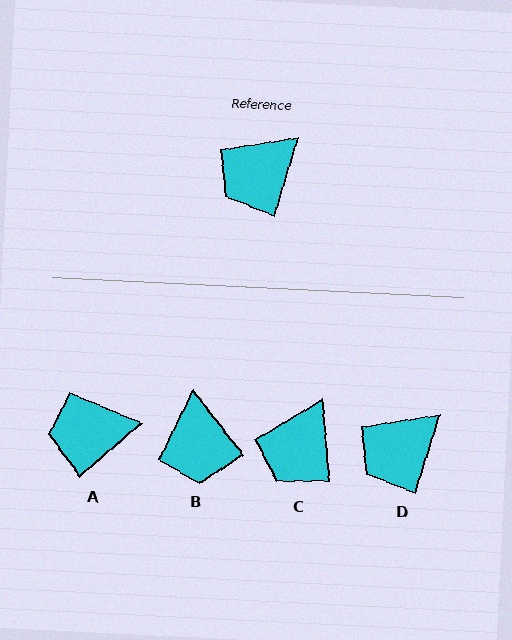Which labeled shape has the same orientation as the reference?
D.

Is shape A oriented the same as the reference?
No, it is off by about 32 degrees.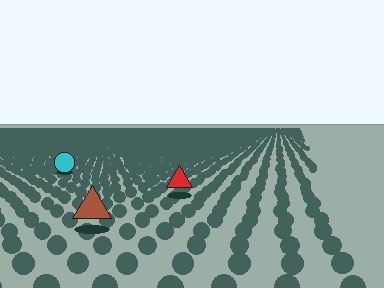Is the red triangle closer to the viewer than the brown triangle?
No. The brown triangle is closer — you can tell from the texture gradient: the ground texture is coarser near it.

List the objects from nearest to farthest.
From nearest to farthest: the brown triangle, the red triangle, the cyan circle.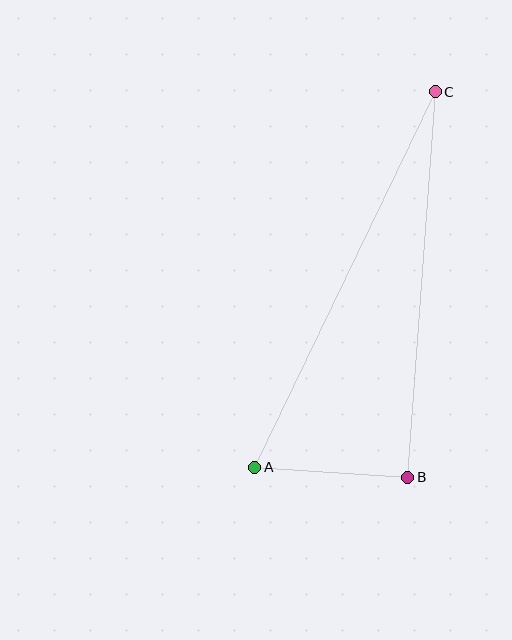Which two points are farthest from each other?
Points A and C are farthest from each other.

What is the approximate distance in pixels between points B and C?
The distance between B and C is approximately 387 pixels.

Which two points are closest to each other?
Points A and B are closest to each other.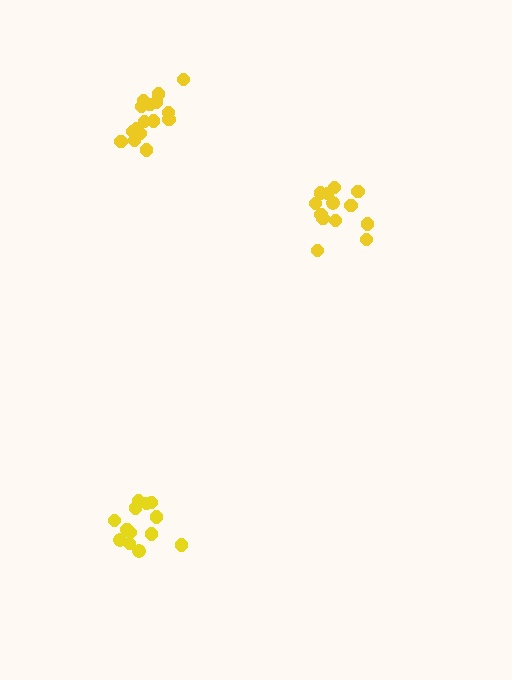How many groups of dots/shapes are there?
There are 3 groups.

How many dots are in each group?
Group 1: 13 dots, Group 2: 16 dots, Group 3: 13 dots (42 total).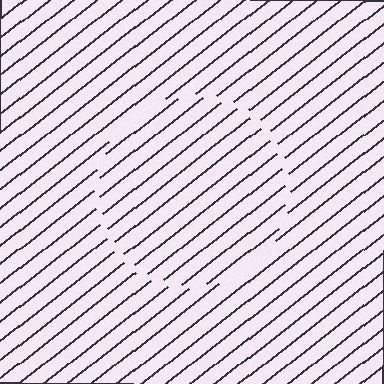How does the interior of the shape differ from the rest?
The interior of the shape contains the same grating, shifted by half a period — the contour is defined by the phase discontinuity where line-ends from the inner and outer gratings abut.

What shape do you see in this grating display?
An illusory circle. The interior of the shape contains the same grating, shifted by half a period — the contour is defined by the phase discontinuity where line-ends from the inner and outer gratings abut.